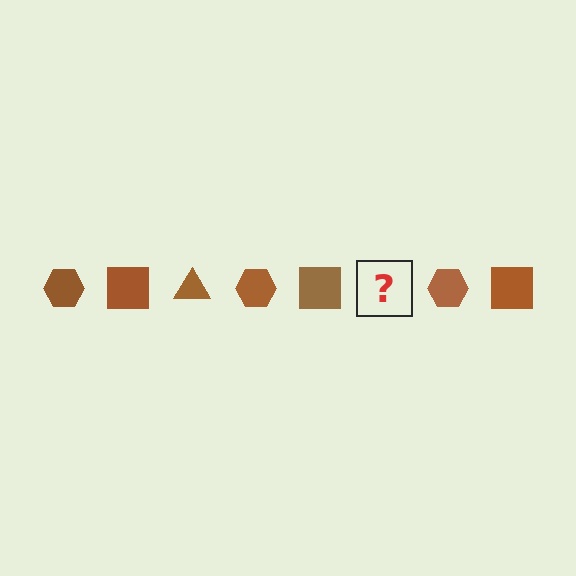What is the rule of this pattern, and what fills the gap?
The rule is that the pattern cycles through hexagon, square, triangle shapes in brown. The gap should be filled with a brown triangle.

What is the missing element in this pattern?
The missing element is a brown triangle.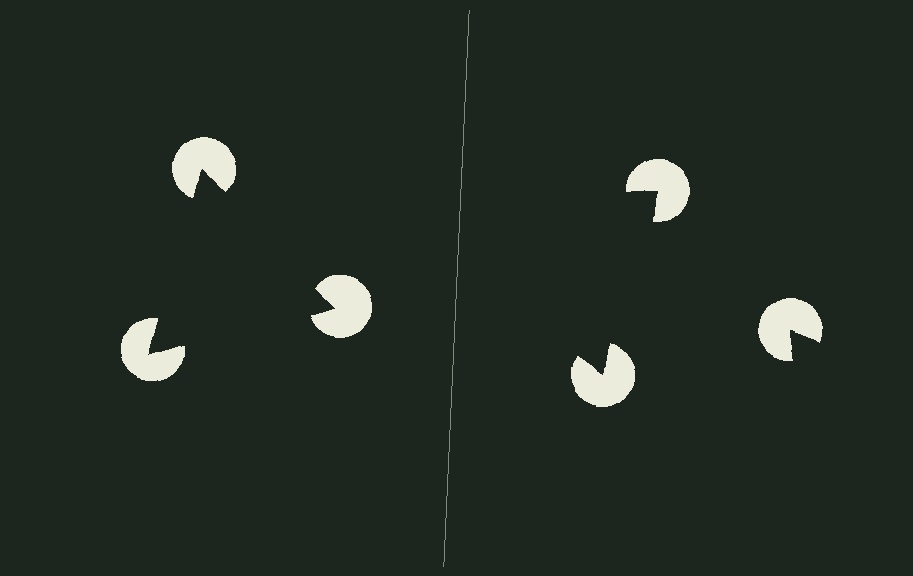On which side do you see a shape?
An illusory triangle appears on the left side. On the right side the wedge cuts are rotated, so no coherent shape forms.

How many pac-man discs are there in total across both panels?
6 — 3 on each side.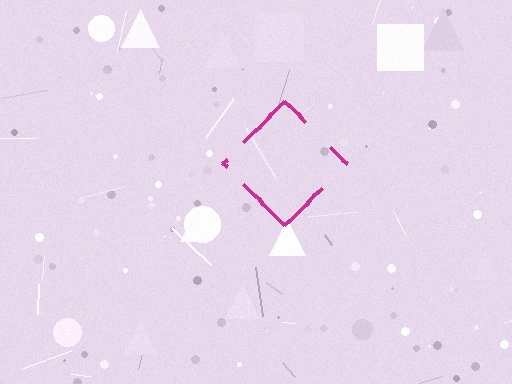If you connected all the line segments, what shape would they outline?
They would outline a diamond.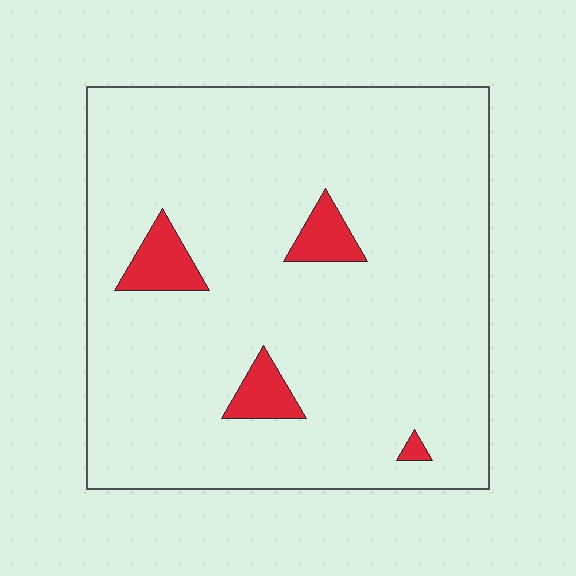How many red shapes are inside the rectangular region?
4.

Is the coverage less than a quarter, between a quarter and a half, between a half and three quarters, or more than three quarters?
Less than a quarter.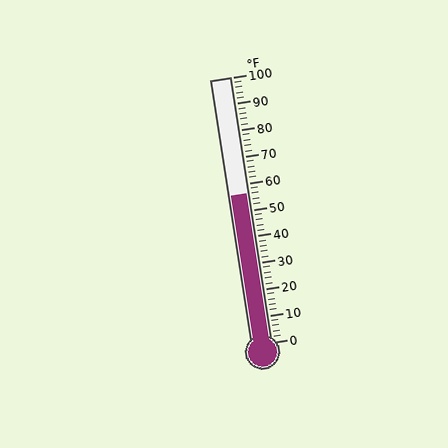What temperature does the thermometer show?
The thermometer shows approximately 56°F.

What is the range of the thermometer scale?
The thermometer scale ranges from 0°F to 100°F.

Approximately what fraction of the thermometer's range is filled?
The thermometer is filled to approximately 55% of its range.